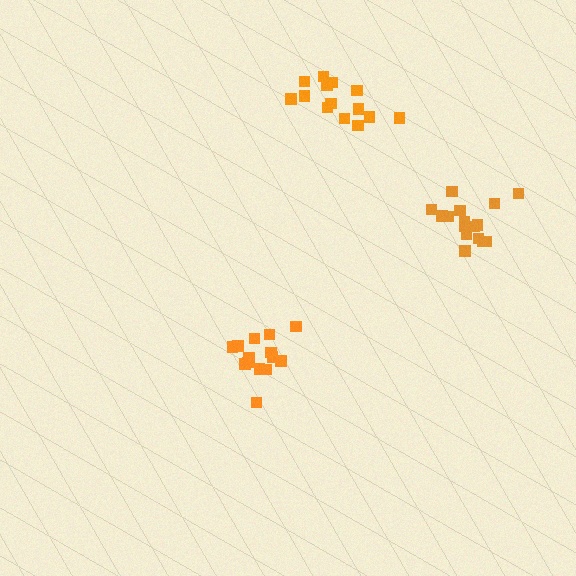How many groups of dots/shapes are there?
There are 3 groups.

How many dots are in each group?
Group 1: 14 dots, Group 2: 14 dots, Group 3: 16 dots (44 total).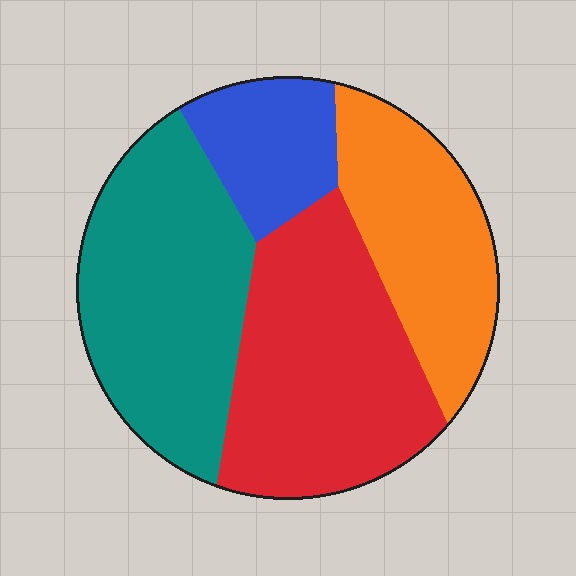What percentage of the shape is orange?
Orange covers about 20% of the shape.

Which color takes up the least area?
Blue, at roughly 15%.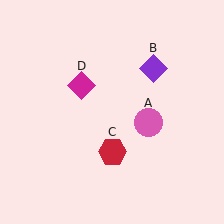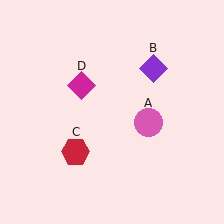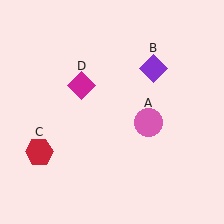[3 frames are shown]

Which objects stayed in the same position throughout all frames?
Pink circle (object A) and purple diamond (object B) and magenta diamond (object D) remained stationary.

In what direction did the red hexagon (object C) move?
The red hexagon (object C) moved left.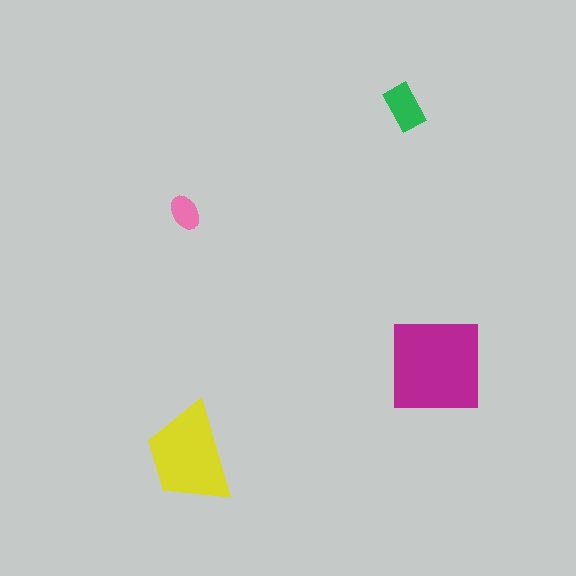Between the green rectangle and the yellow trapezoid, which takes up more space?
The yellow trapezoid.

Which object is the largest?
The magenta square.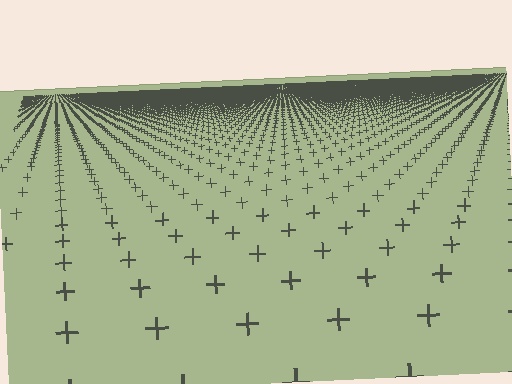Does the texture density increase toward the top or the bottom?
Density increases toward the top.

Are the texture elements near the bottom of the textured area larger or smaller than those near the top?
Larger. Near the bottom, elements are closer to the viewer and appear at a bigger on-screen size.